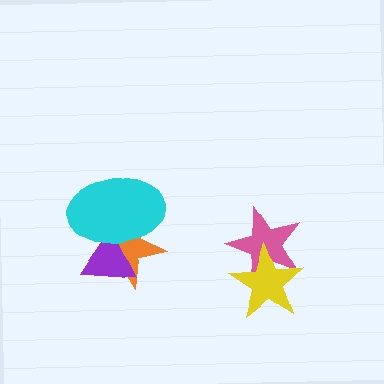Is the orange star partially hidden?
Yes, it is partially covered by another shape.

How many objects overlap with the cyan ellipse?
2 objects overlap with the cyan ellipse.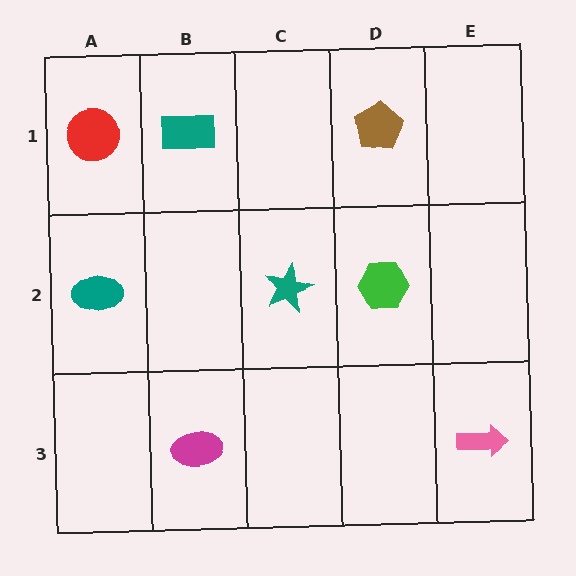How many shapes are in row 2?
3 shapes.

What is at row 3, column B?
A magenta ellipse.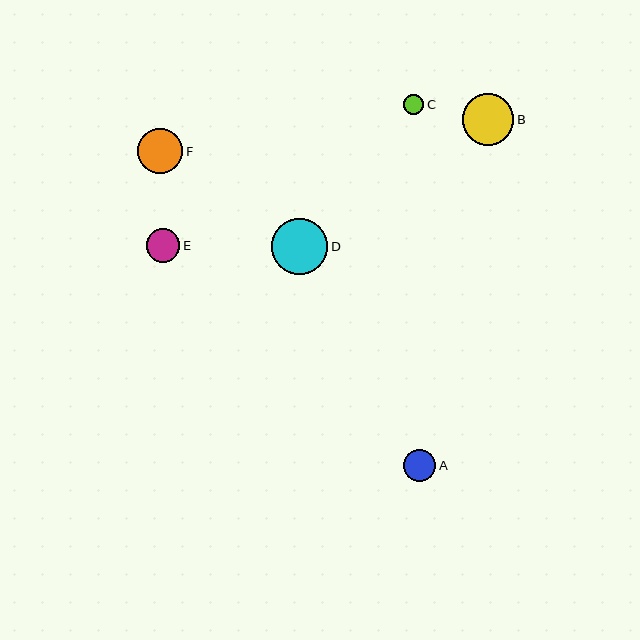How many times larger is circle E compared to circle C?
Circle E is approximately 1.6 times the size of circle C.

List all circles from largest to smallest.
From largest to smallest: D, B, F, E, A, C.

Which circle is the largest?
Circle D is the largest with a size of approximately 56 pixels.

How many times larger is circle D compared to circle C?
Circle D is approximately 2.7 times the size of circle C.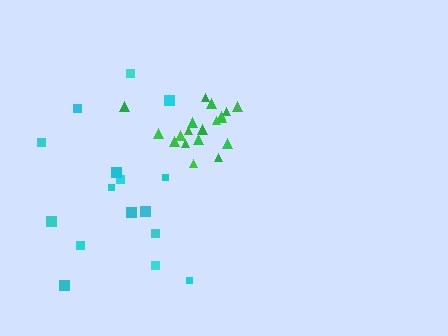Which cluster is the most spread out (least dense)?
Cyan.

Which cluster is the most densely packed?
Green.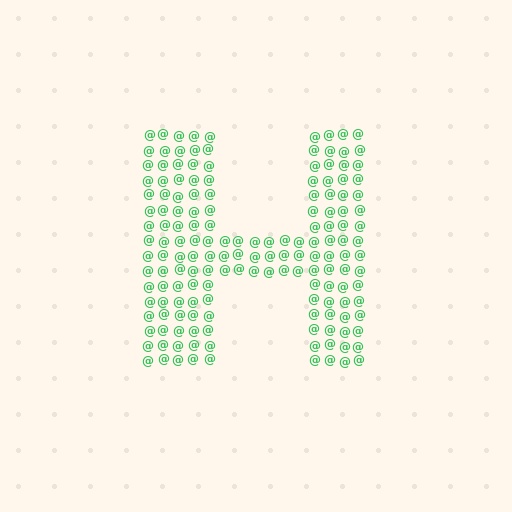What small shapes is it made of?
It is made of small at signs.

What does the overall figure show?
The overall figure shows the letter H.